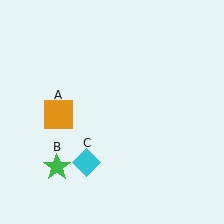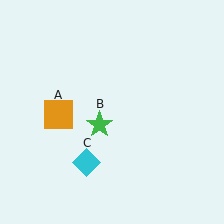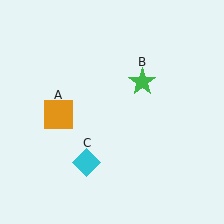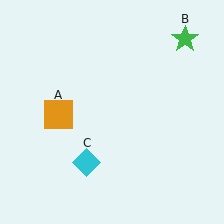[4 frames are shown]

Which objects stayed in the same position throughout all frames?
Orange square (object A) and cyan diamond (object C) remained stationary.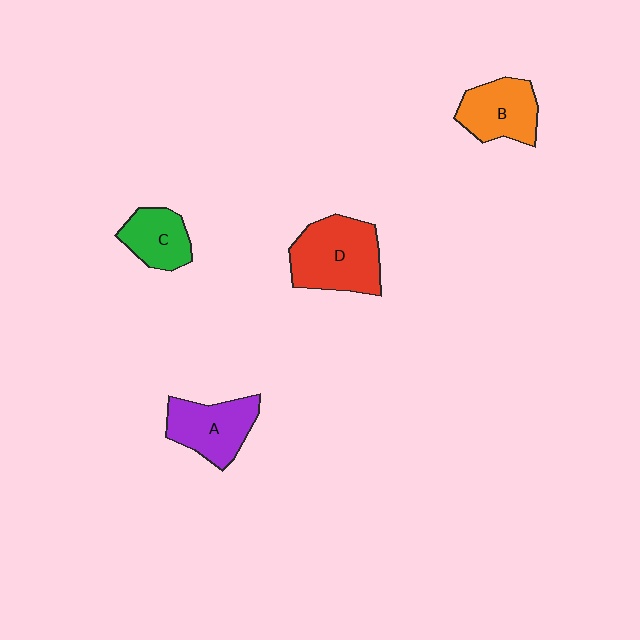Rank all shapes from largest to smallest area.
From largest to smallest: D (red), A (purple), B (orange), C (green).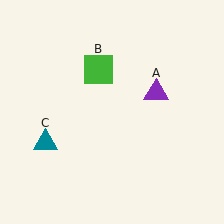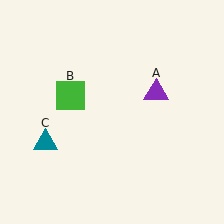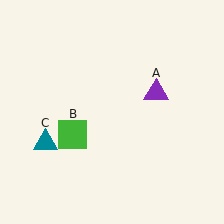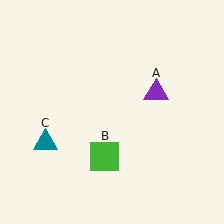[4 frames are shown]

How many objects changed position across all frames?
1 object changed position: green square (object B).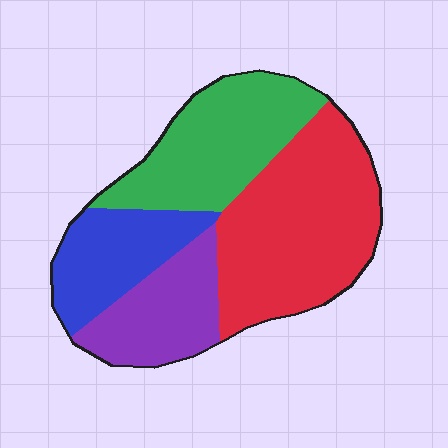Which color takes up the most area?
Red, at roughly 40%.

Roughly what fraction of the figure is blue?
Blue covers 17% of the figure.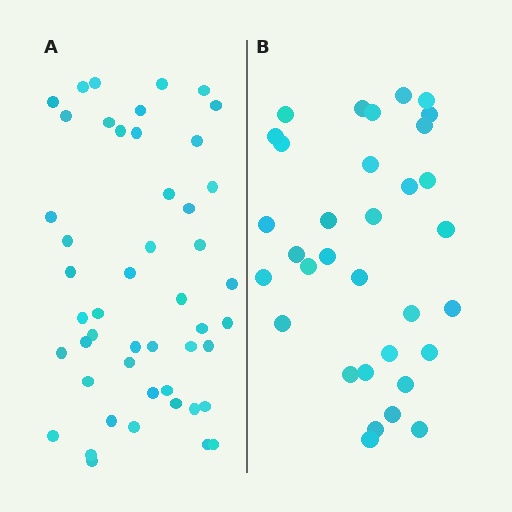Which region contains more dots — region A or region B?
Region A (the left region) has more dots.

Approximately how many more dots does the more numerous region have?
Region A has approximately 15 more dots than region B.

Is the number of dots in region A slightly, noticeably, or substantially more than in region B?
Region A has substantially more. The ratio is roughly 1.5 to 1.